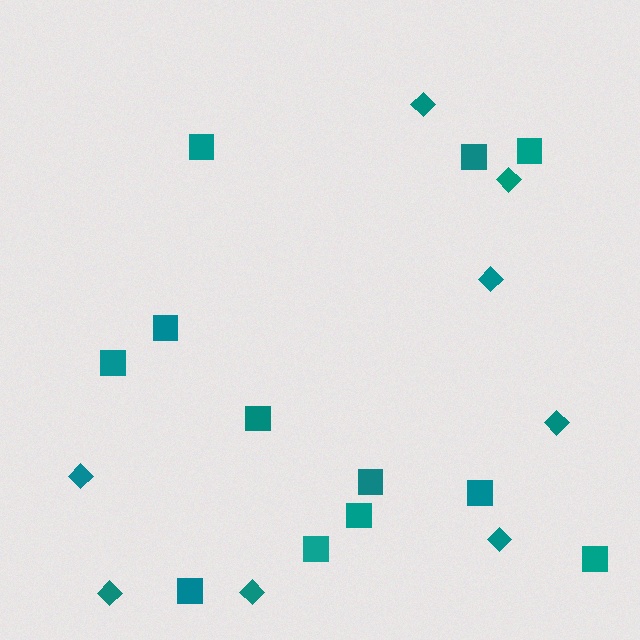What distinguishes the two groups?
There are 2 groups: one group of squares (12) and one group of diamonds (8).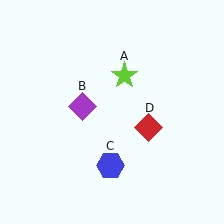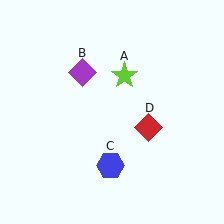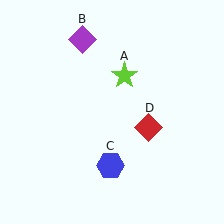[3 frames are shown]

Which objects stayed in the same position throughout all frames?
Lime star (object A) and blue hexagon (object C) and red diamond (object D) remained stationary.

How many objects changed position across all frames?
1 object changed position: purple diamond (object B).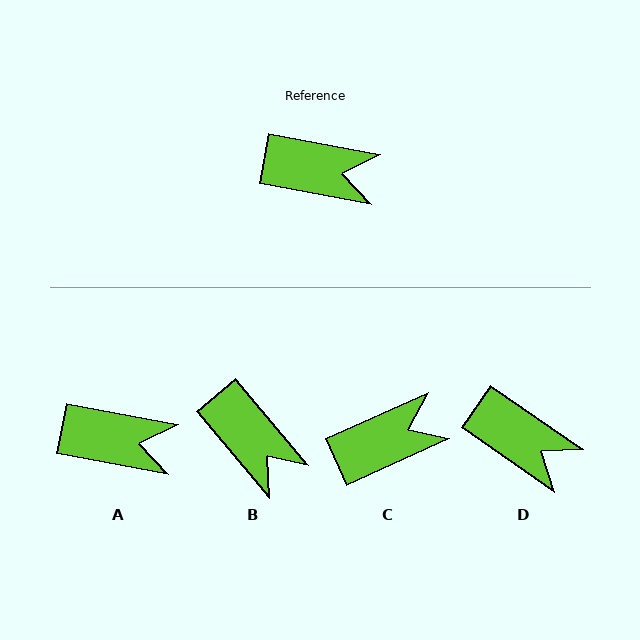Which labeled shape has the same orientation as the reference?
A.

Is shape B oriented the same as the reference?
No, it is off by about 39 degrees.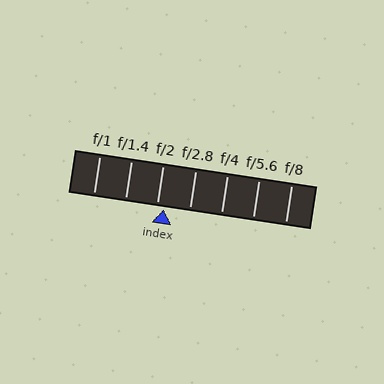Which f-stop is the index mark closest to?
The index mark is closest to f/2.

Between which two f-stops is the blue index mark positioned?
The index mark is between f/2 and f/2.8.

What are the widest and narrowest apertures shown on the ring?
The widest aperture shown is f/1 and the narrowest is f/8.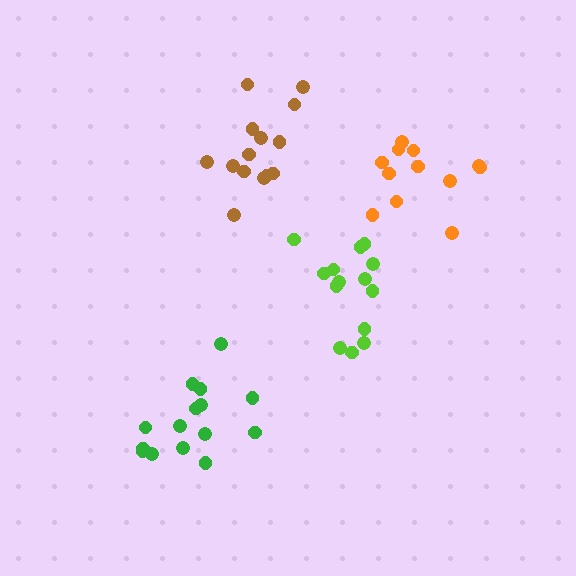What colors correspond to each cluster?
The clusters are colored: green, orange, brown, lime.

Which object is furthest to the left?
The green cluster is leftmost.